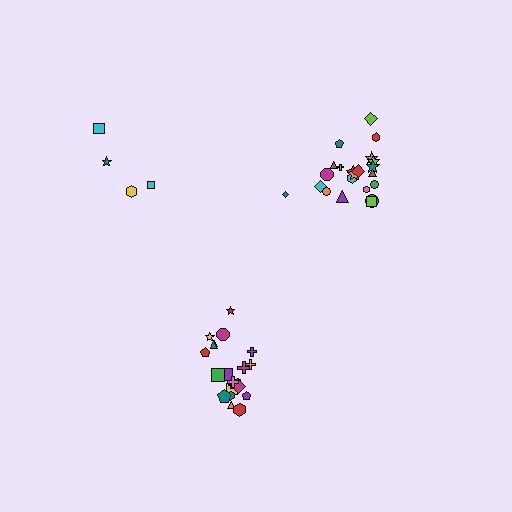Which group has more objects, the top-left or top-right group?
The top-right group.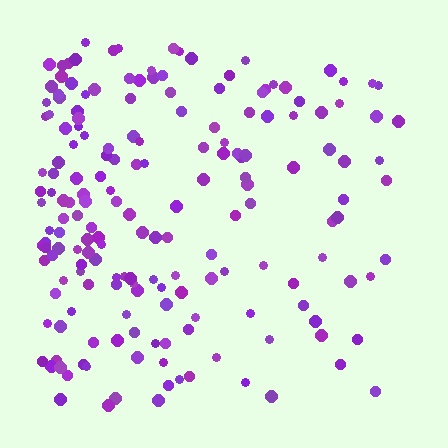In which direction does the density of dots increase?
From right to left, with the left side densest.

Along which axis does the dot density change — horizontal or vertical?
Horizontal.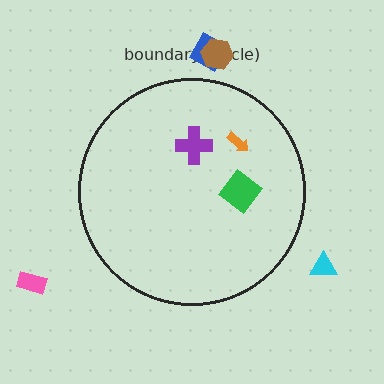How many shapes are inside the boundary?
3 inside, 4 outside.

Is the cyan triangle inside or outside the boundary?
Outside.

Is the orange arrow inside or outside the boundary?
Inside.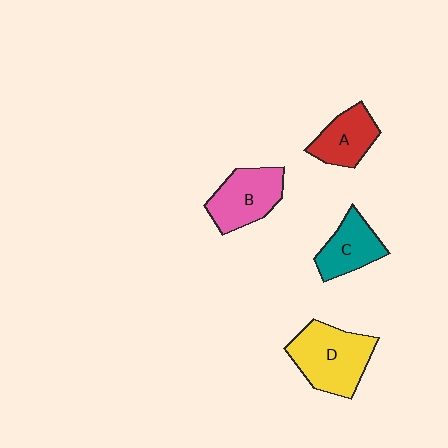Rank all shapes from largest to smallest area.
From largest to smallest: D (yellow), B (pink), C (teal), A (red).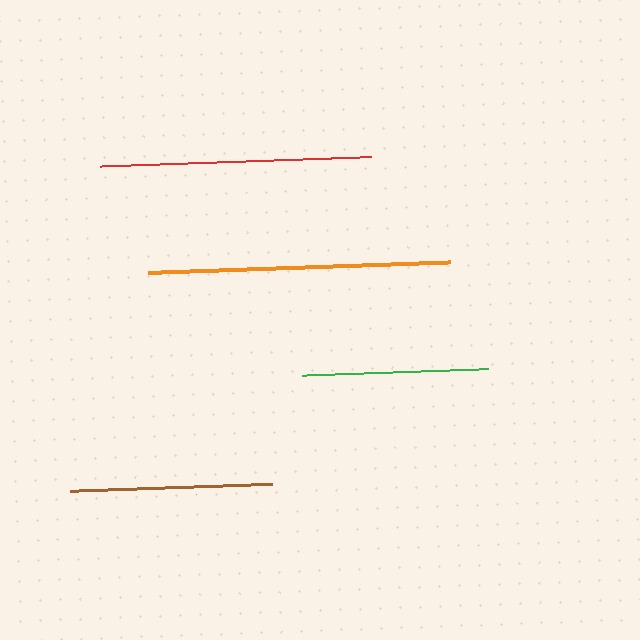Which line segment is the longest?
The orange line is the longest at approximately 303 pixels.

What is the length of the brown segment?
The brown segment is approximately 203 pixels long.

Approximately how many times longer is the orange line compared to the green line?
The orange line is approximately 1.6 times the length of the green line.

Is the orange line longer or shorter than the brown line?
The orange line is longer than the brown line.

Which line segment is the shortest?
The green line is the shortest at approximately 186 pixels.